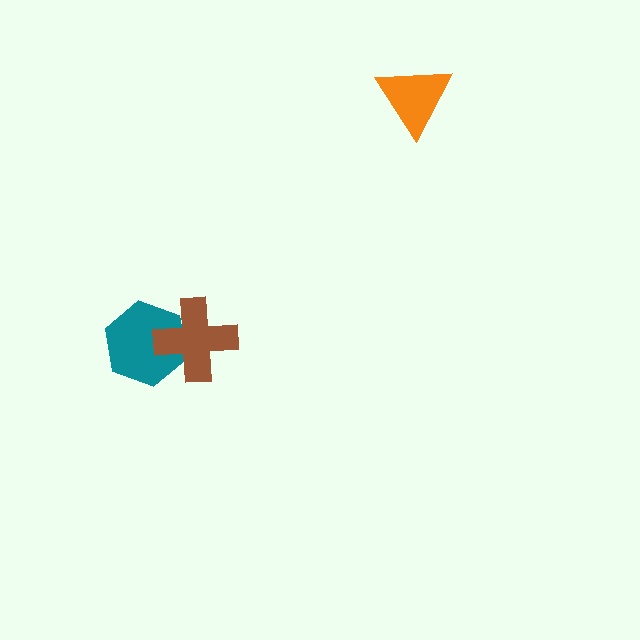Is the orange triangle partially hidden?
No, no other shape covers it.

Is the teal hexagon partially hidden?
Yes, it is partially covered by another shape.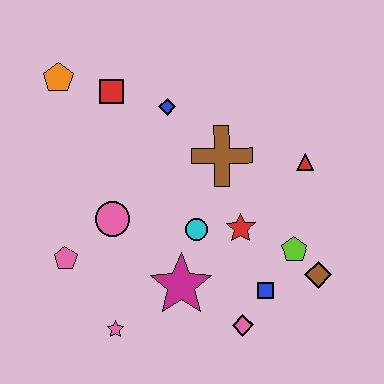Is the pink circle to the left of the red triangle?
Yes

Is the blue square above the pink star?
Yes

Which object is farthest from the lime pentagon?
The orange pentagon is farthest from the lime pentagon.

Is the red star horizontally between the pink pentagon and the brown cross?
No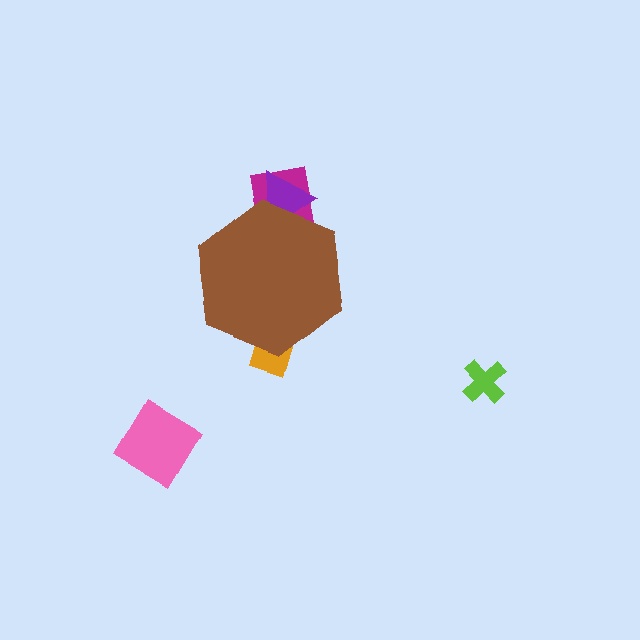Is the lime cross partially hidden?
No, the lime cross is fully visible.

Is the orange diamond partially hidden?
Yes, the orange diamond is partially hidden behind the brown hexagon.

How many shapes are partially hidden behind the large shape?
3 shapes are partially hidden.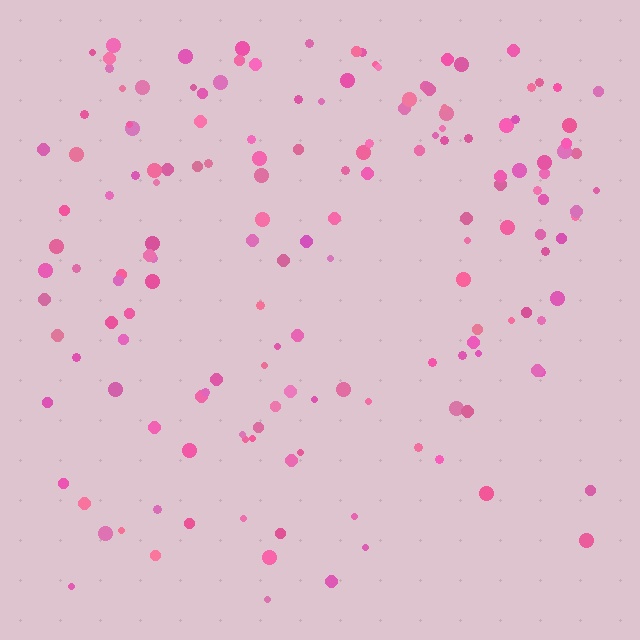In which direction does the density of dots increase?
From bottom to top, with the top side densest.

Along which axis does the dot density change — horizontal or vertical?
Vertical.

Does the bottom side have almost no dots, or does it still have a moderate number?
Still a moderate number, just noticeably fewer than the top.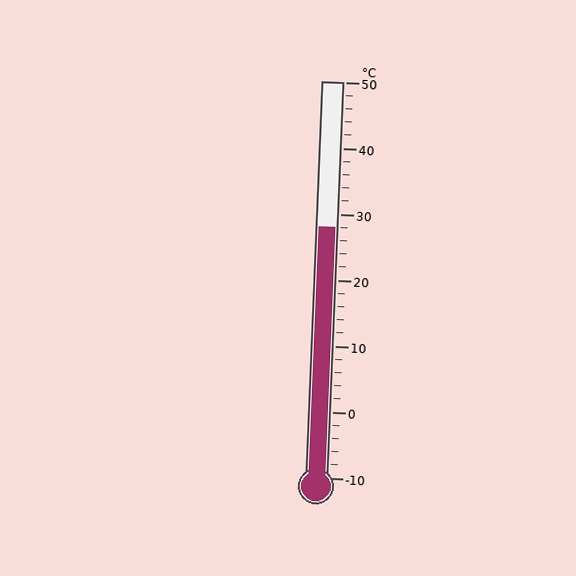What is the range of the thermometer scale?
The thermometer scale ranges from -10°C to 50°C.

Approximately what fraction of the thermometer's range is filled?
The thermometer is filled to approximately 65% of its range.